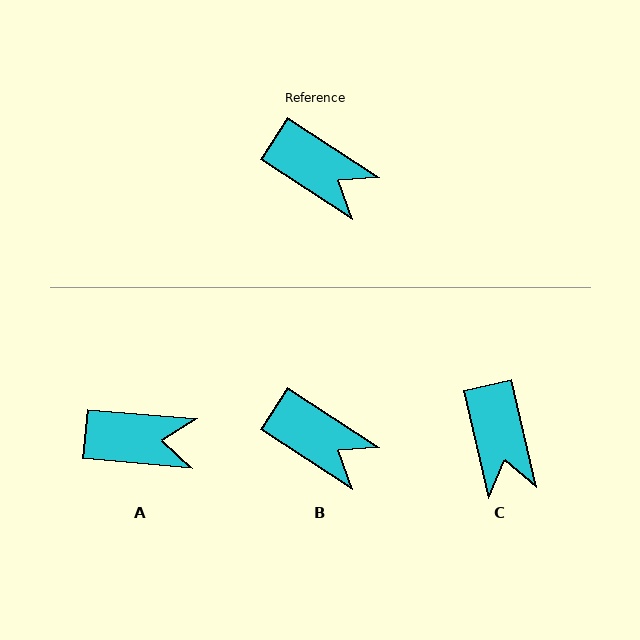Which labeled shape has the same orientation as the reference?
B.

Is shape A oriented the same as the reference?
No, it is off by about 28 degrees.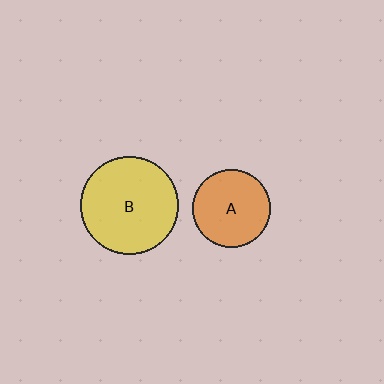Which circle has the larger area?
Circle B (yellow).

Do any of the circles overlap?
No, none of the circles overlap.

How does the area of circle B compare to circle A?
Approximately 1.6 times.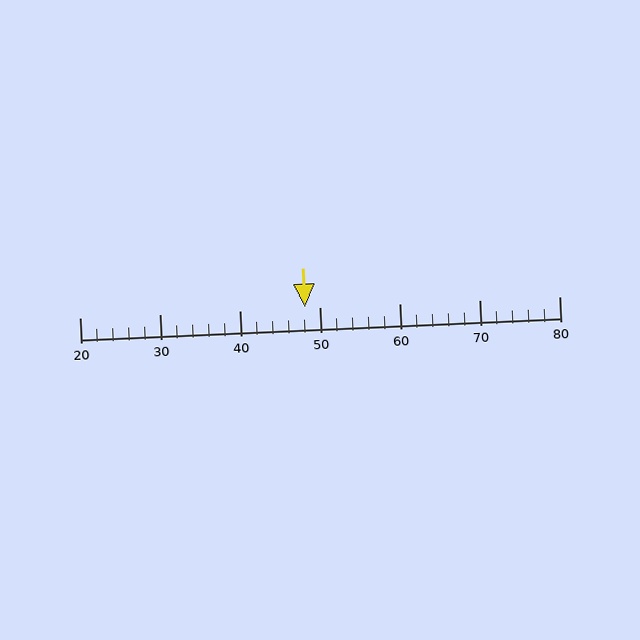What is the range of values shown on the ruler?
The ruler shows values from 20 to 80.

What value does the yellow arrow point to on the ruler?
The yellow arrow points to approximately 48.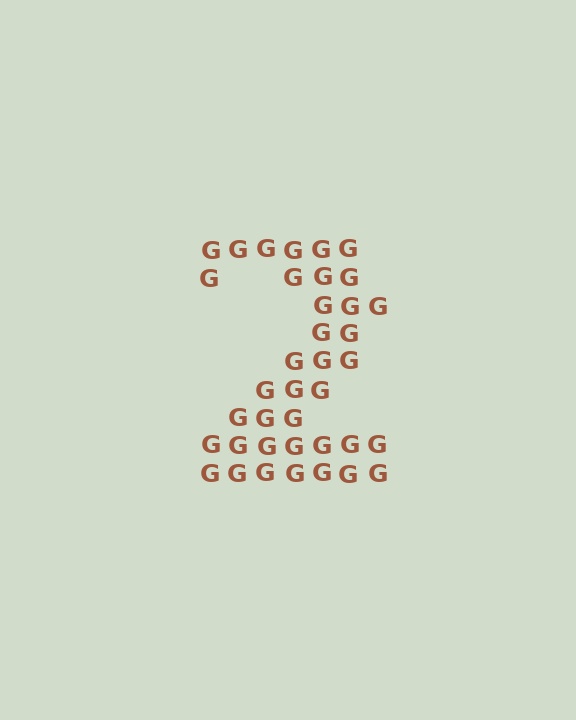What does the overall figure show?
The overall figure shows the digit 2.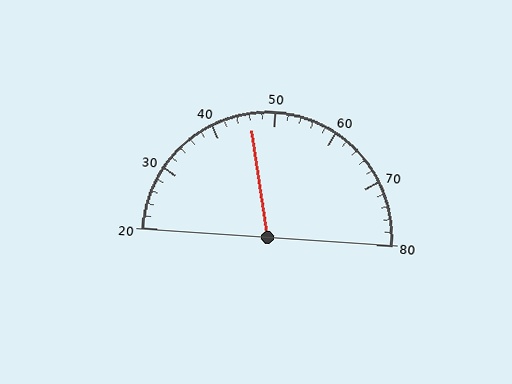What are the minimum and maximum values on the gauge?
The gauge ranges from 20 to 80.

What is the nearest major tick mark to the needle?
The nearest major tick mark is 50.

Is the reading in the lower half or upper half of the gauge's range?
The reading is in the lower half of the range (20 to 80).